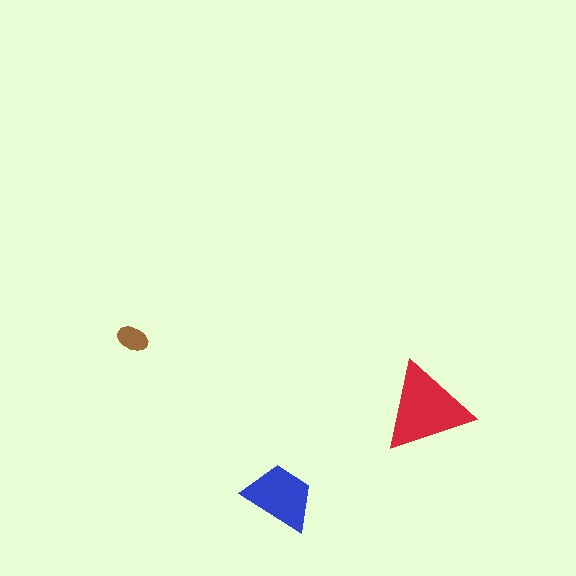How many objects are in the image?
There are 3 objects in the image.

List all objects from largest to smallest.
The red triangle, the blue trapezoid, the brown ellipse.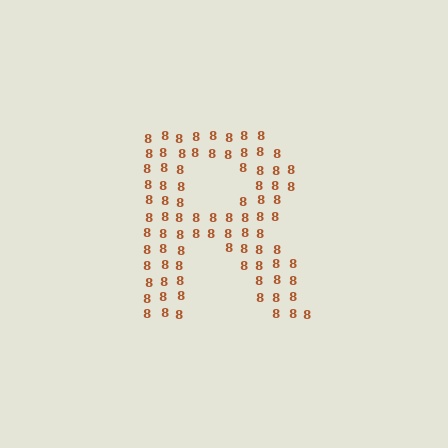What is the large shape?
The large shape is the letter R.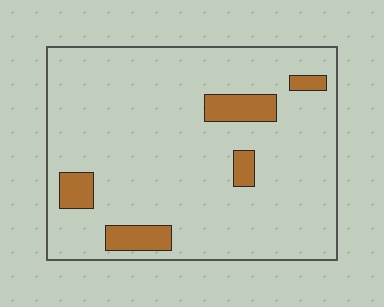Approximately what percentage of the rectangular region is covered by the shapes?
Approximately 10%.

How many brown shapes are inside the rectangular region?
5.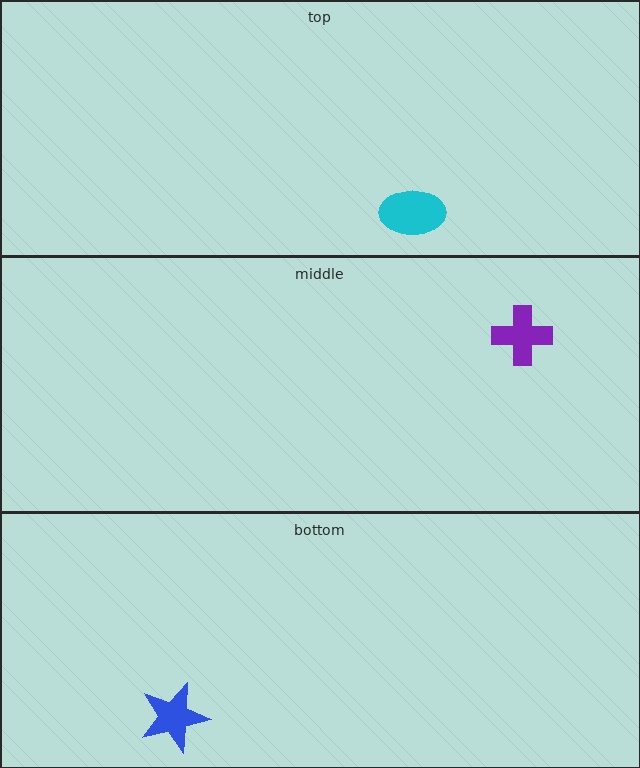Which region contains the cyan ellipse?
The top region.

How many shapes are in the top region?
1.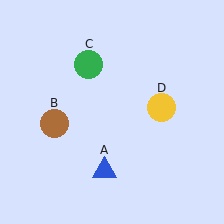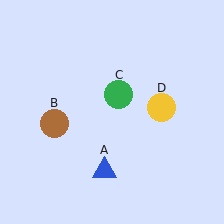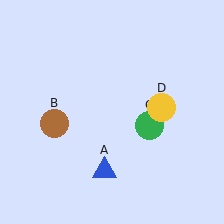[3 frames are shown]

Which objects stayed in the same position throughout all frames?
Blue triangle (object A) and brown circle (object B) and yellow circle (object D) remained stationary.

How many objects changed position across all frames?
1 object changed position: green circle (object C).